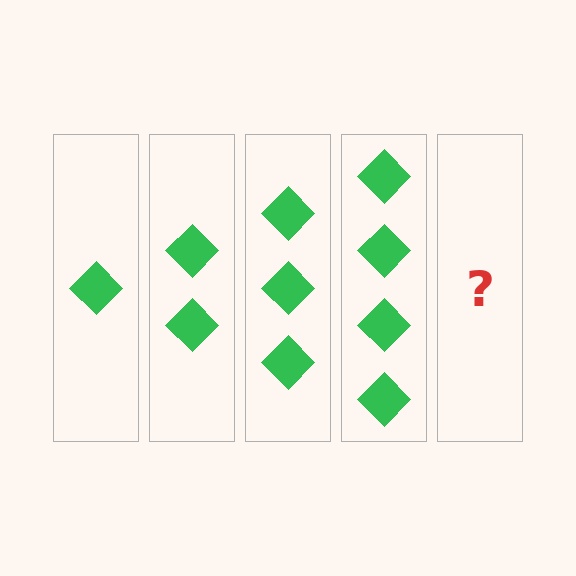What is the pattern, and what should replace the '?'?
The pattern is that each step adds one more diamond. The '?' should be 5 diamonds.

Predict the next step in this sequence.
The next step is 5 diamonds.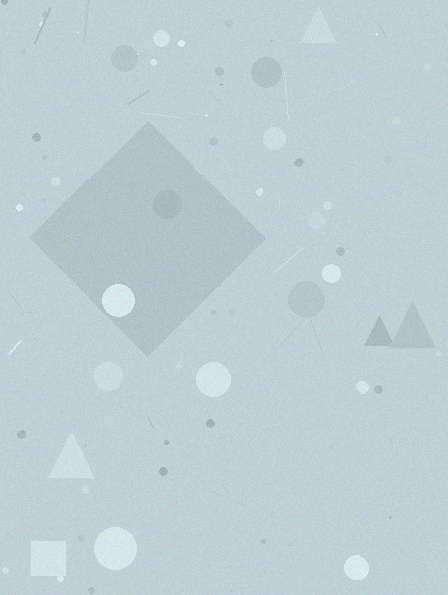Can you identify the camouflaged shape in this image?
The camouflaged shape is a diamond.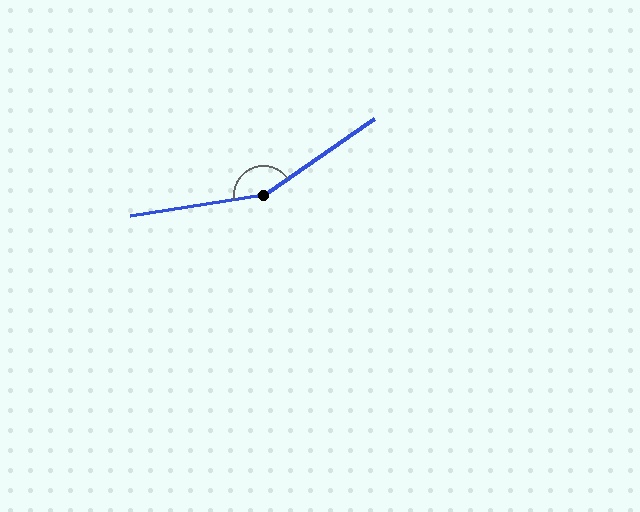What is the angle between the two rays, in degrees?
Approximately 154 degrees.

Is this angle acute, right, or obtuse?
It is obtuse.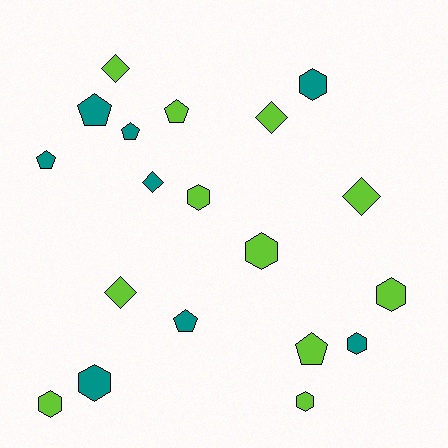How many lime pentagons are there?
There are 2 lime pentagons.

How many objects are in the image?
There are 19 objects.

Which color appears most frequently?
Lime, with 11 objects.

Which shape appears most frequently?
Hexagon, with 8 objects.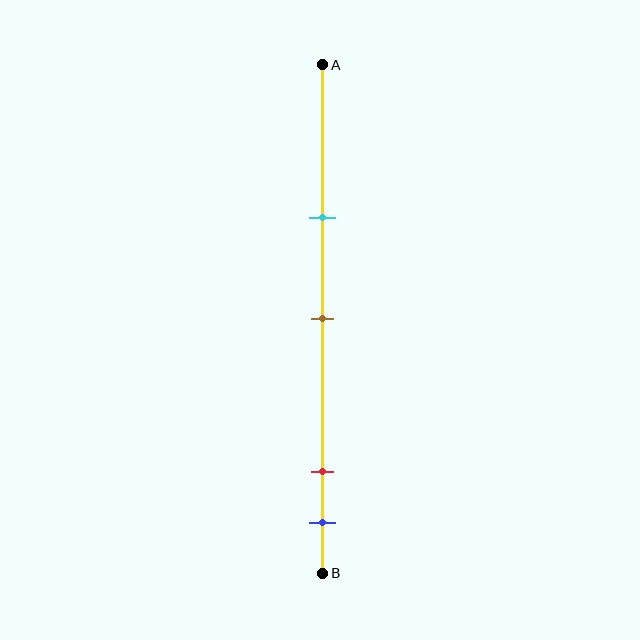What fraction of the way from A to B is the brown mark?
The brown mark is approximately 50% (0.5) of the way from A to B.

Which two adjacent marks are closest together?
The red and blue marks are the closest adjacent pair.